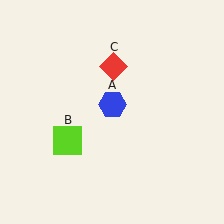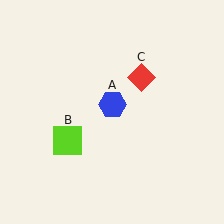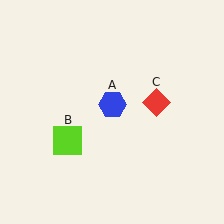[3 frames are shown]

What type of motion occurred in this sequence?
The red diamond (object C) rotated clockwise around the center of the scene.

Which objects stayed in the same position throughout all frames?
Blue hexagon (object A) and lime square (object B) remained stationary.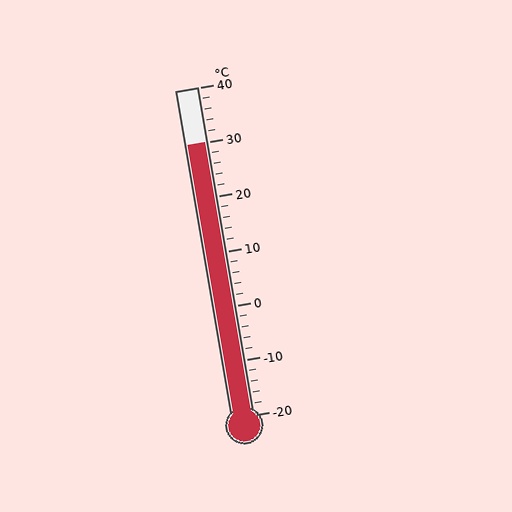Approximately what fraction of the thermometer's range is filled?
The thermometer is filled to approximately 85% of its range.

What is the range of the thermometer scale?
The thermometer scale ranges from -20°C to 40°C.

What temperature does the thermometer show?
The thermometer shows approximately 30°C.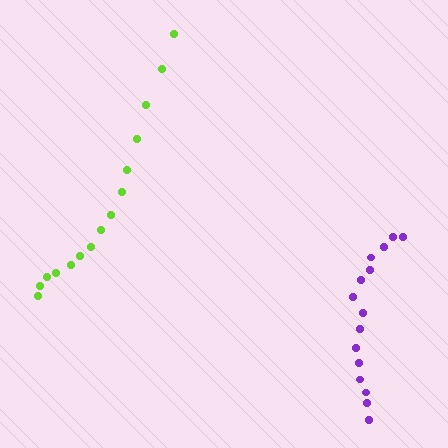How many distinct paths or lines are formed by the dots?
There are 2 distinct paths.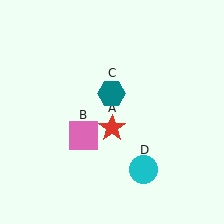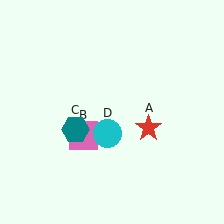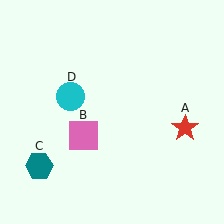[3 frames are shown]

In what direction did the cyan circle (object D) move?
The cyan circle (object D) moved up and to the left.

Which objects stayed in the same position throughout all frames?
Pink square (object B) remained stationary.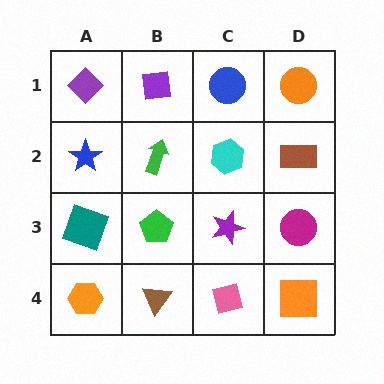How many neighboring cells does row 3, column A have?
3.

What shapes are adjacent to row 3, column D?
A brown rectangle (row 2, column D), an orange square (row 4, column D), a purple star (row 3, column C).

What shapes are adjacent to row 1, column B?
A green arrow (row 2, column B), a purple diamond (row 1, column A), a blue circle (row 1, column C).